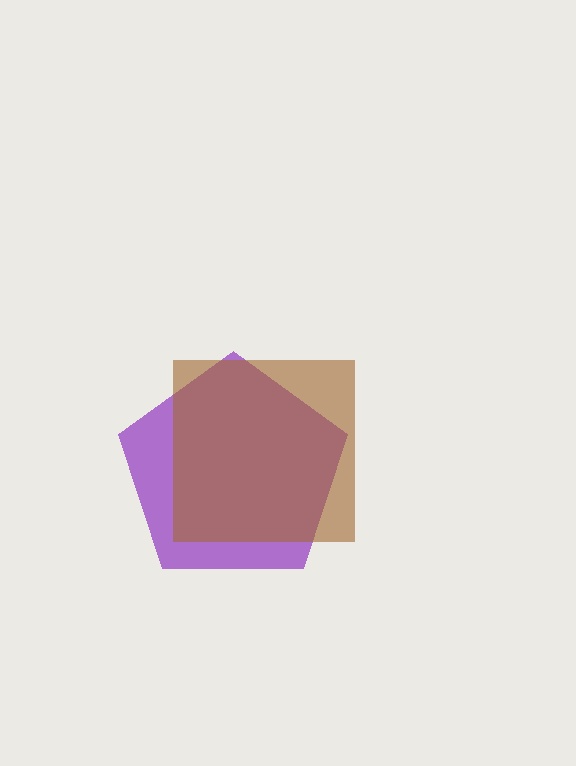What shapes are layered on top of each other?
The layered shapes are: a purple pentagon, a brown square.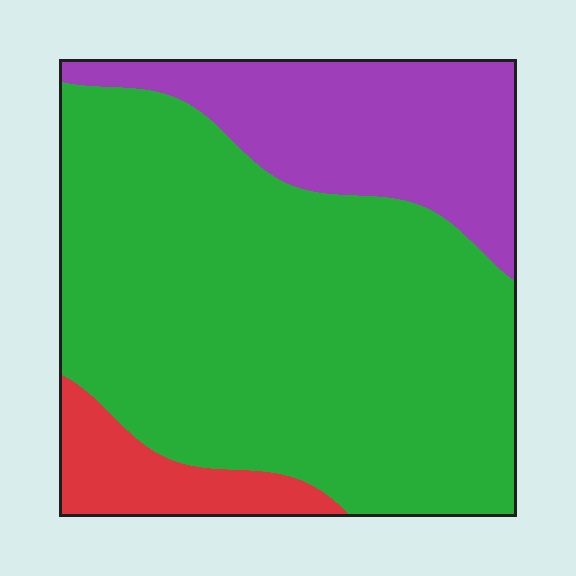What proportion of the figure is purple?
Purple takes up between a sixth and a third of the figure.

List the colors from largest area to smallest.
From largest to smallest: green, purple, red.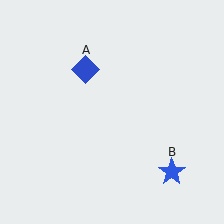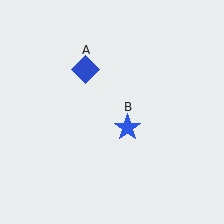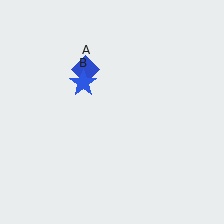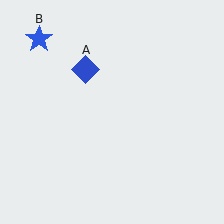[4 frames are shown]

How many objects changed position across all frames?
1 object changed position: blue star (object B).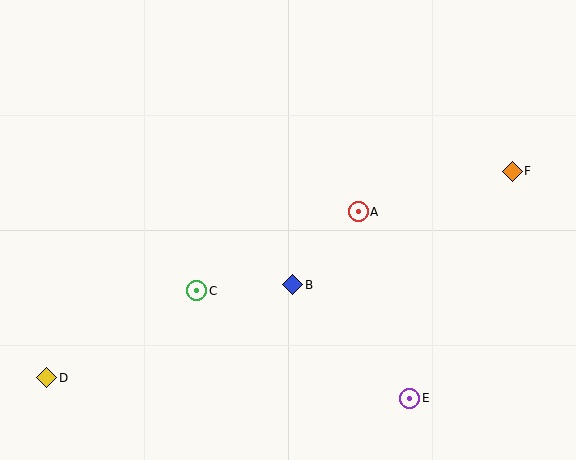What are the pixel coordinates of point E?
Point E is at (410, 398).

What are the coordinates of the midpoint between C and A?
The midpoint between C and A is at (277, 251).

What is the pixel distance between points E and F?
The distance between E and F is 249 pixels.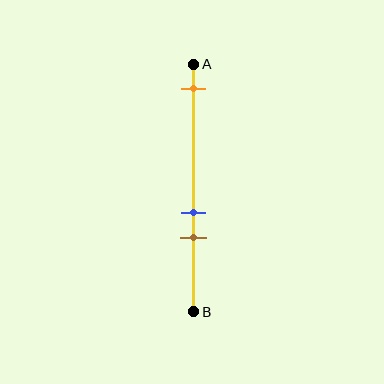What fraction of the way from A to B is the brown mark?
The brown mark is approximately 70% (0.7) of the way from A to B.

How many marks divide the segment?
There are 3 marks dividing the segment.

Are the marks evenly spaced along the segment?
No, the marks are not evenly spaced.